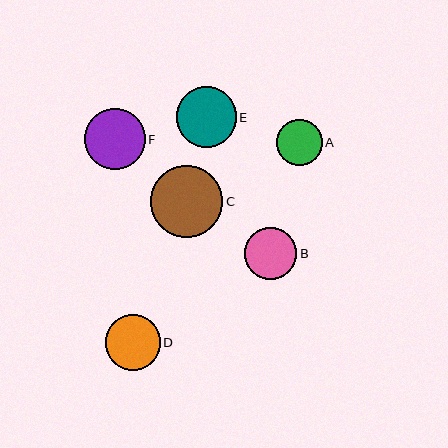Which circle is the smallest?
Circle A is the smallest with a size of approximately 46 pixels.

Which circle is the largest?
Circle C is the largest with a size of approximately 72 pixels.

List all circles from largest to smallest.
From largest to smallest: C, F, E, D, B, A.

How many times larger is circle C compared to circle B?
Circle C is approximately 1.4 times the size of circle B.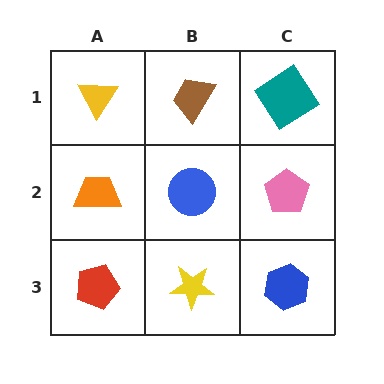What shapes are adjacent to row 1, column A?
An orange trapezoid (row 2, column A), a brown trapezoid (row 1, column B).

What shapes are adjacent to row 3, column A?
An orange trapezoid (row 2, column A), a yellow star (row 3, column B).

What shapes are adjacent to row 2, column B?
A brown trapezoid (row 1, column B), a yellow star (row 3, column B), an orange trapezoid (row 2, column A), a pink pentagon (row 2, column C).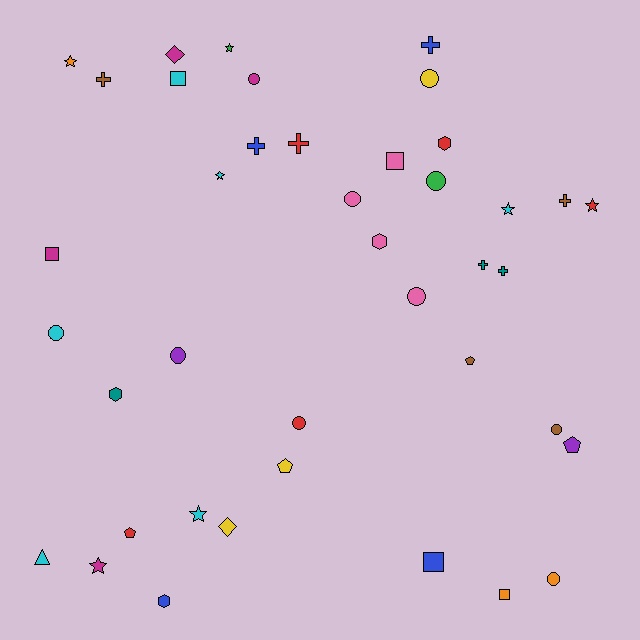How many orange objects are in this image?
There are 3 orange objects.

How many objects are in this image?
There are 40 objects.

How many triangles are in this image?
There is 1 triangle.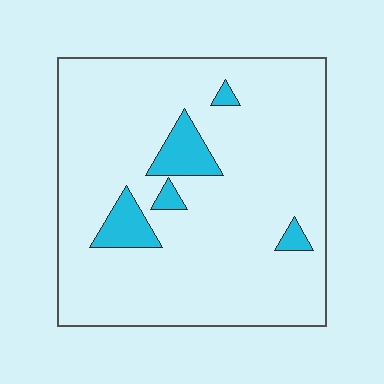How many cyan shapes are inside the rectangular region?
5.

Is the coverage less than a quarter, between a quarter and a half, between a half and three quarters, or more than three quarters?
Less than a quarter.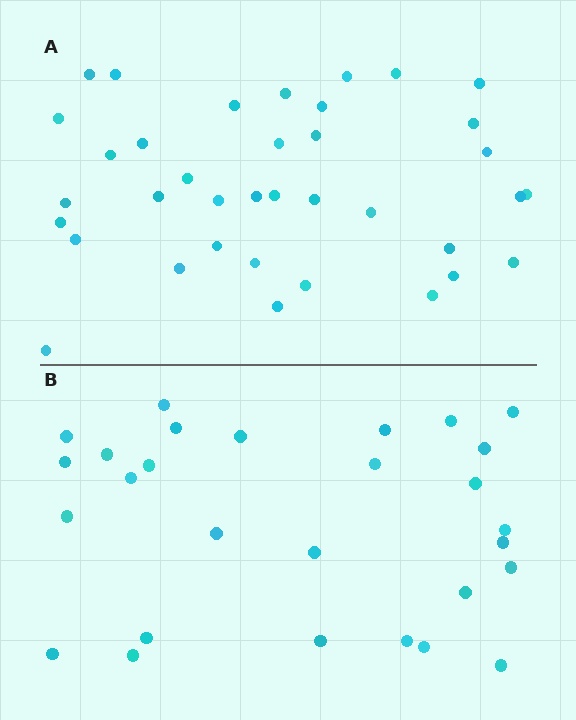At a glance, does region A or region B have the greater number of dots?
Region A (the top region) has more dots.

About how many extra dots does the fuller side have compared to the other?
Region A has roughly 8 or so more dots than region B.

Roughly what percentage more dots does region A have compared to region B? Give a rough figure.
About 30% more.